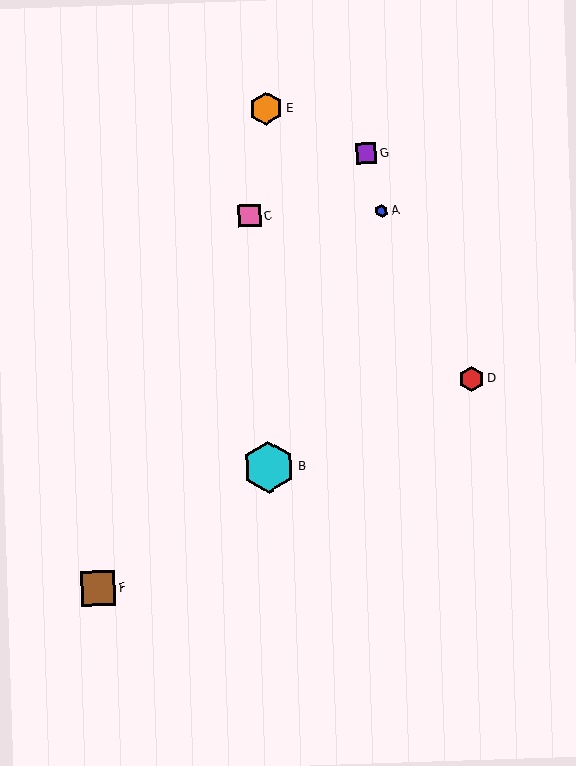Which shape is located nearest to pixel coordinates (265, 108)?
The orange hexagon (labeled E) at (266, 108) is nearest to that location.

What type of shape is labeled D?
Shape D is a red hexagon.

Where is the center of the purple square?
The center of the purple square is at (366, 153).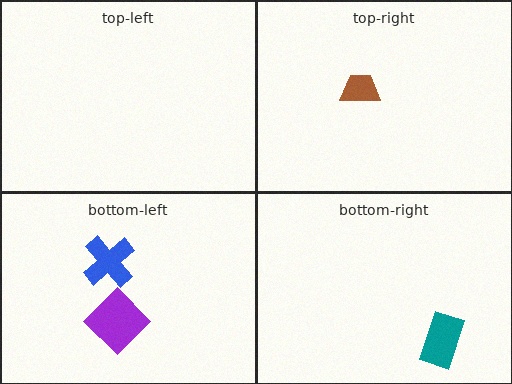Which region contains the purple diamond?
The bottom-left region.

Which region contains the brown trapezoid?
The top-right region.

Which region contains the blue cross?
The bottom-left region.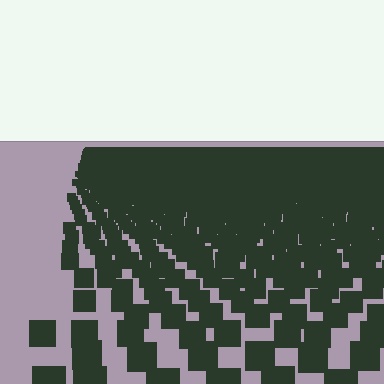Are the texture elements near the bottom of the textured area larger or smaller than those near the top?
Larger. Near the bottom, elements are closer to the viewer and appear at a bigger on-screen size.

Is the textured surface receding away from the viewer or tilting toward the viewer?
The surface is receding away from the viewer. Texture elements get smaller and denser toward the top.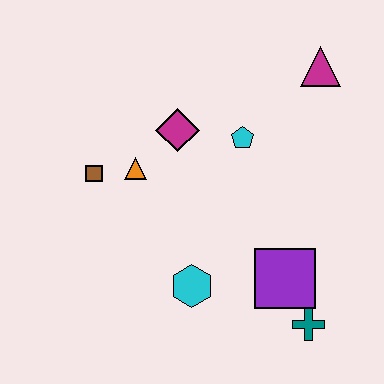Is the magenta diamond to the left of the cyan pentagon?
Yes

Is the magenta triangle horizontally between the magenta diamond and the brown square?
No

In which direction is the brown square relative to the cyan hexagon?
The brown square is above the cyan hexagon.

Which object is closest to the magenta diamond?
The orange triangle is closest to the magenta diamond.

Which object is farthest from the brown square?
The teal cross is farthest from the brown square.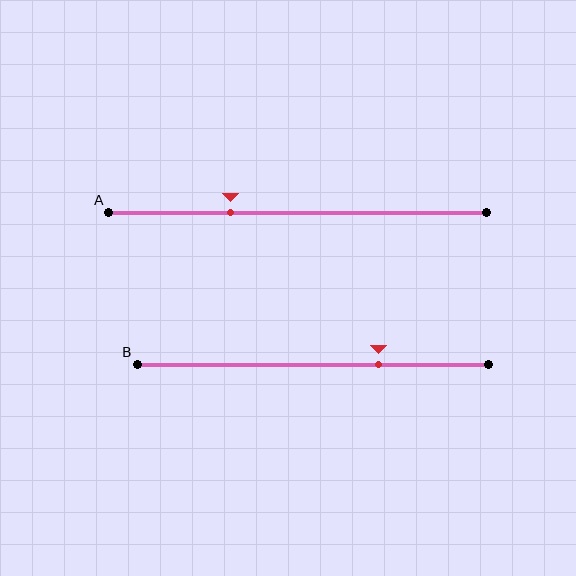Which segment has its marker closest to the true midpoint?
Segment A has its marker closest to the true midpoint.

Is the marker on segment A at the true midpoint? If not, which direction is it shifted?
No, the marker on segment A is shifted to the left by about 18% of the segment length.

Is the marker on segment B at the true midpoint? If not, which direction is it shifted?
No, the marker on segment B is shifted to the right by about 19% of the segment length.